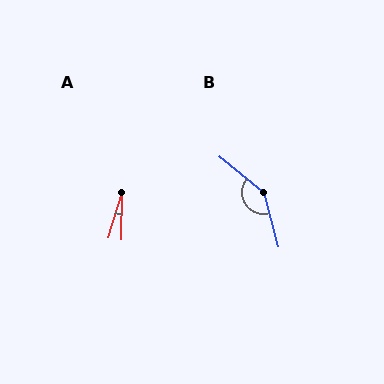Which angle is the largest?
B, at approximately 143 degrees.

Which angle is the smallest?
A, at approximately 17 degrees.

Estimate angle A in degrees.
Approximately 17 degrees.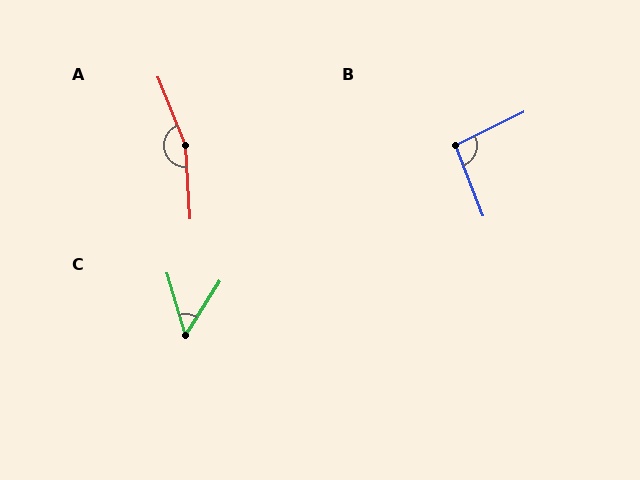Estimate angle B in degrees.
Approximately 94 degrees.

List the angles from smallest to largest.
C (49°), B (94°), A (162°).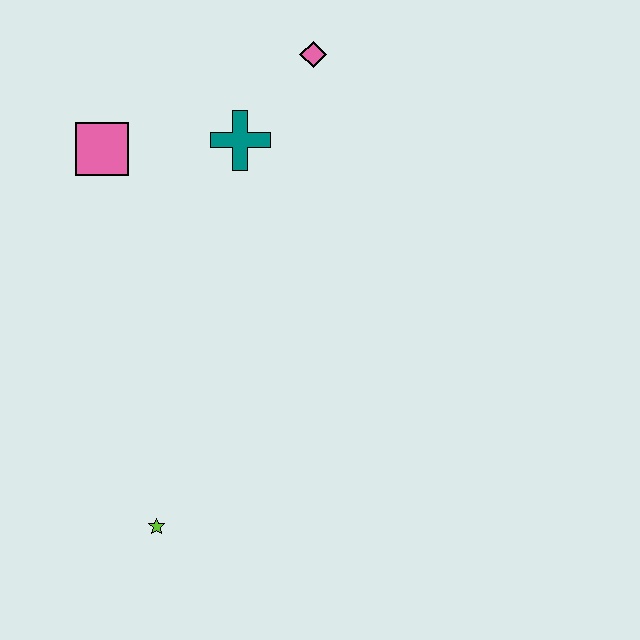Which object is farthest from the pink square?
The lime star is farthest from the pink square.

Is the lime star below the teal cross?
Yes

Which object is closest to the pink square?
The teal cross is closest to the pink square.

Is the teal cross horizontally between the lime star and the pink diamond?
Yes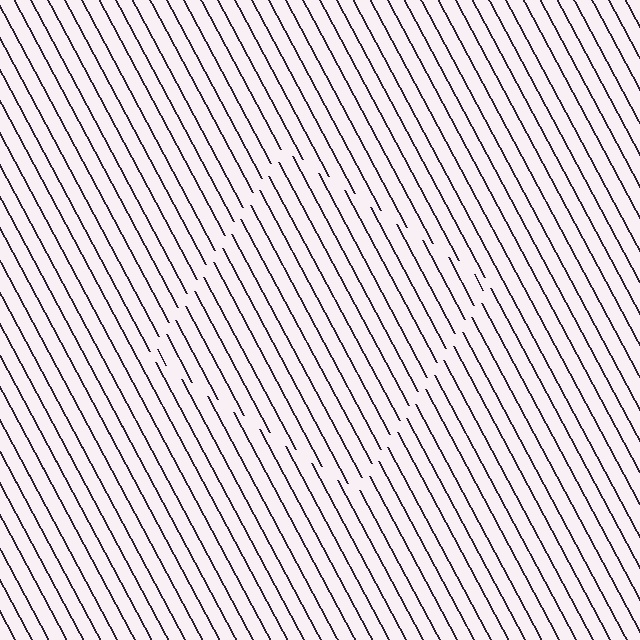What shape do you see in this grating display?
An illusory square. The interior of the shape contains the same grating, shifted by half a period — the contour is defined by the phase discontinuity where line-ends from the inner and outer gratings abut.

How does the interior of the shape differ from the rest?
The interior of the shape contains the same grating, shifted by half a period — the contour is defined by the phase discontinuity where line-ends from the inner and outer gratings abut.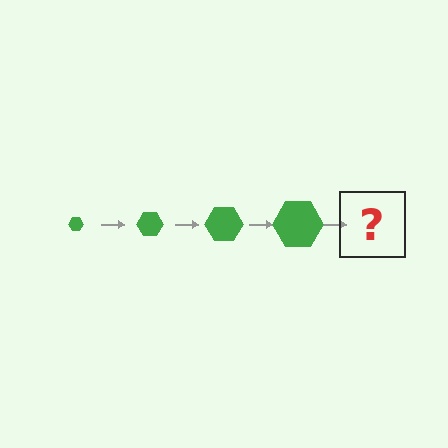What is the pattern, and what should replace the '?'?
The pattern is that the hexagon gets progressively larger each step. The '?' should be a green hexagon, larger than the previous one.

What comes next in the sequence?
The next element should be a green hexagon, larger than the previous one.